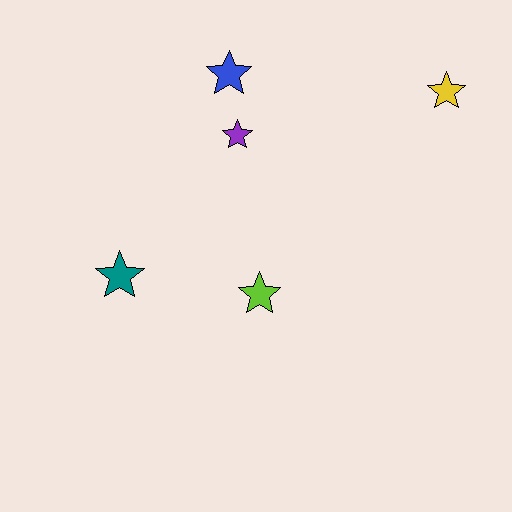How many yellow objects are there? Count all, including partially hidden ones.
There is 1 yellow object.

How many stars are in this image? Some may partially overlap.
There are 5 stars.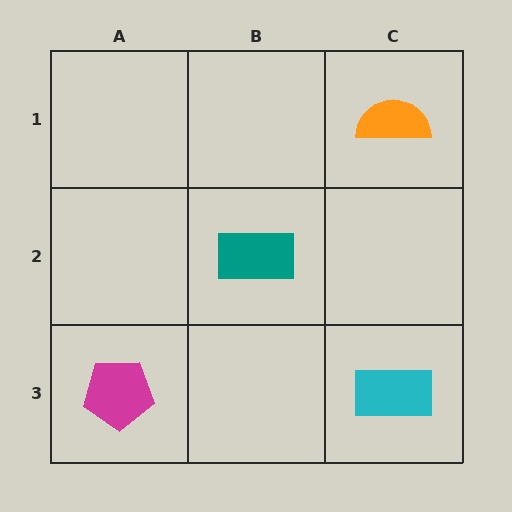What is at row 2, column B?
A teal rectangle.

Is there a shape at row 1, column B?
No, that cell is empty.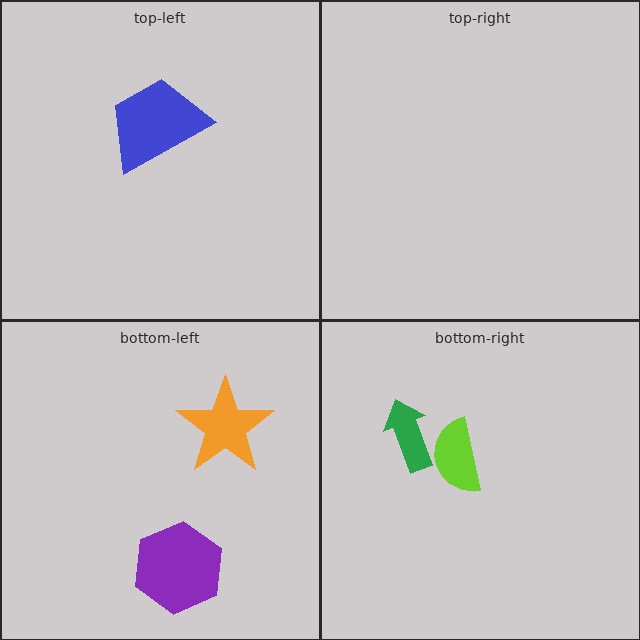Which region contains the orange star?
The bottom-left region.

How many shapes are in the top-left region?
1.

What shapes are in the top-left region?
The blue trapezoid.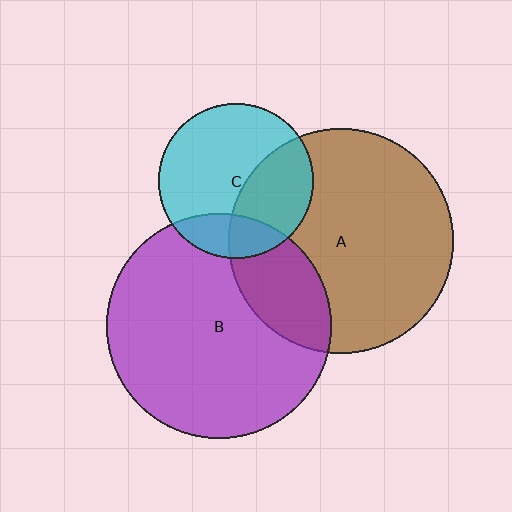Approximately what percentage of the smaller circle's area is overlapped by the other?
Approximately 20%.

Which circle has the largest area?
Circle B (purple).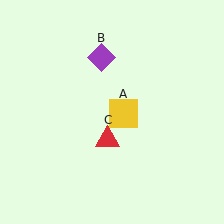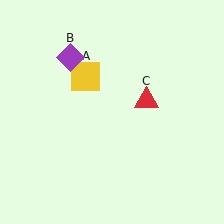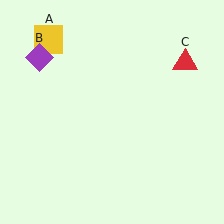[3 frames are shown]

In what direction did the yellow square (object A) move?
The yellow square (object A) moved up and to the left.